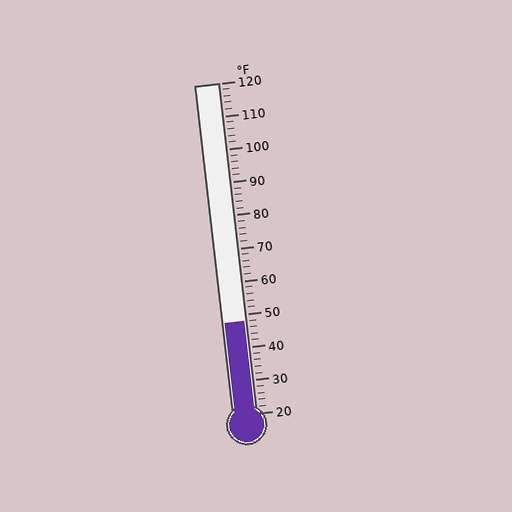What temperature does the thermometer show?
The thermometer shows approximately 48°F.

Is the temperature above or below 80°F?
The temperature is below 80°F.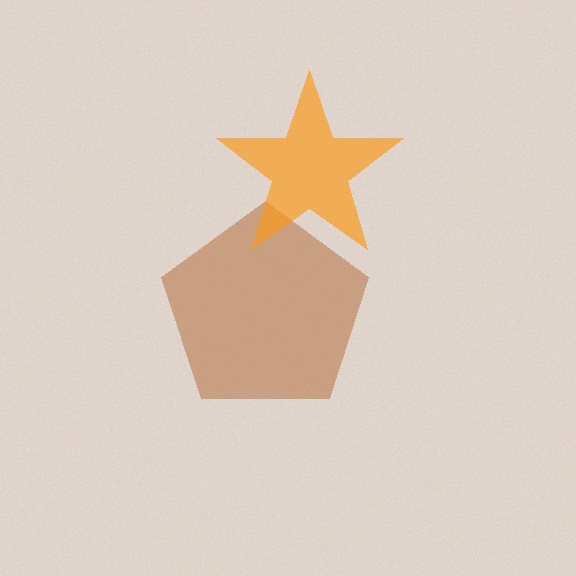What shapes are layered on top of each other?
The layered shapes are: a brown pentagon, an orange star.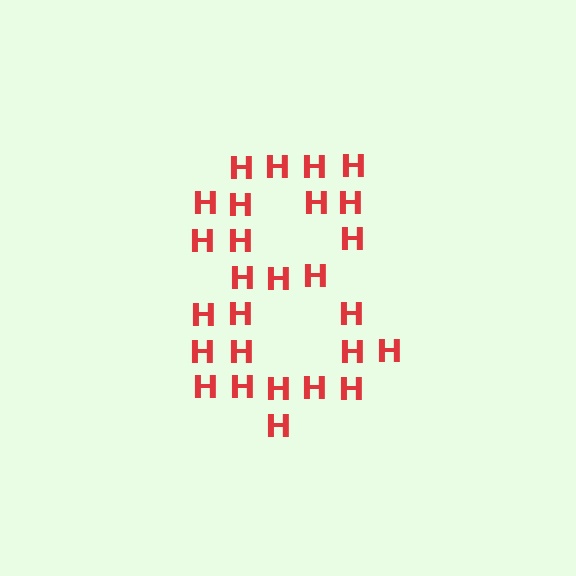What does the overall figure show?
The overall figure shows the digit 8.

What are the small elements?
The small elements are letter H's.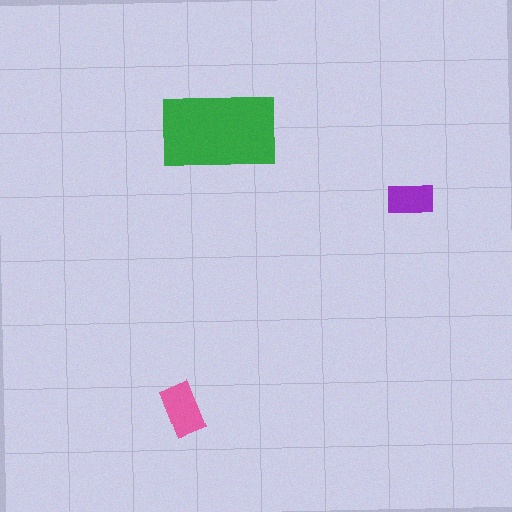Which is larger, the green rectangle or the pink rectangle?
The green one.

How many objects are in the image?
There are 3 objects in the image.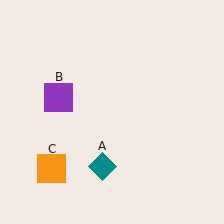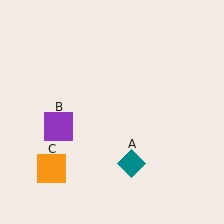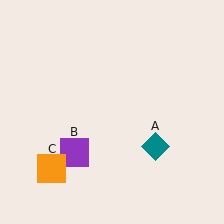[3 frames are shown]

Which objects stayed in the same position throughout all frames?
Orange square (object C) remained stationary.